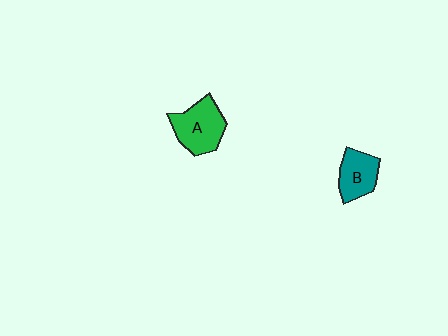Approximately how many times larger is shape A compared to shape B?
Approximately 1.3 times.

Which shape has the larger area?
Shape A (green).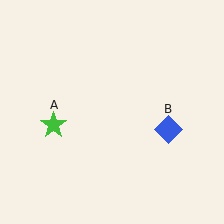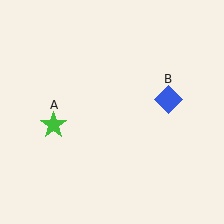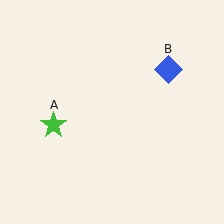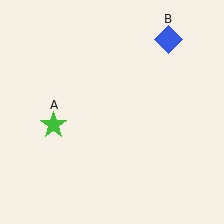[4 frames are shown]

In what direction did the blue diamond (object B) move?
The blue diamond (object B) moved up.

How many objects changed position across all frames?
1 object changed position: blue diamond (object B).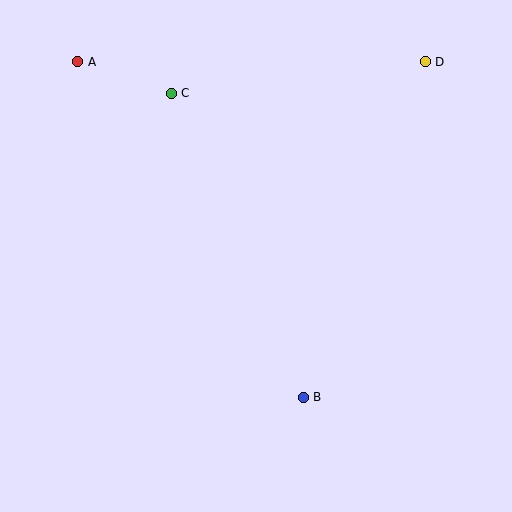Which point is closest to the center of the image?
Point B at (303, 397) is closest to the center.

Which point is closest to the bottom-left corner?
Point B is closest to the bottom-left corner.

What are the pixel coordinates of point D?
Point D is at (425, 62).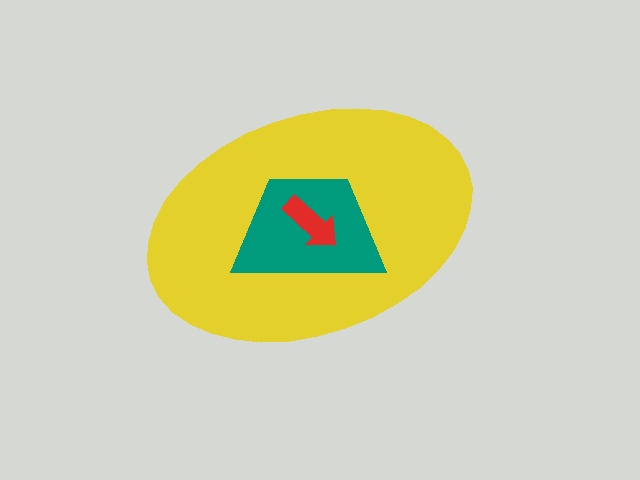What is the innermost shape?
The red arrow.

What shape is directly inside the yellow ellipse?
The teal trapezoid.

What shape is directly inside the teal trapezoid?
The red arrow.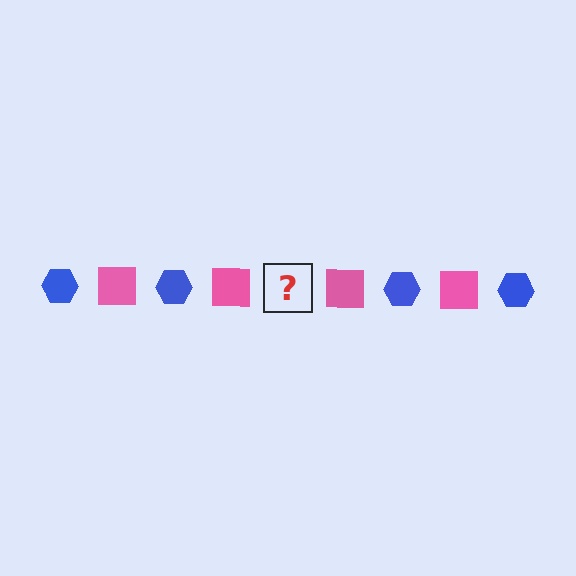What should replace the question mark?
The question mark should be replaced with a blue hexagon.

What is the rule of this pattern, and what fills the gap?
The rule is that the pattern alternates between blue hexagon and pink square. The gap should be filled with a blue hexagon.